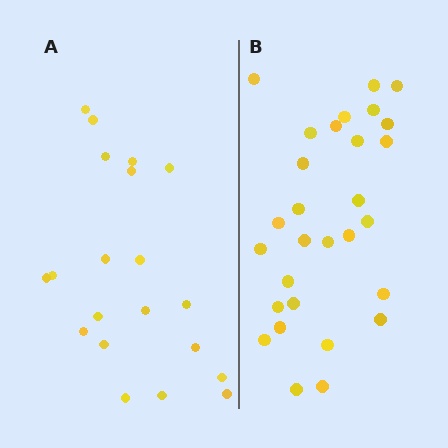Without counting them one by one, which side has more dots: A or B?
Region B (the right region) has more dots.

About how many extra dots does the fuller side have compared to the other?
Region B has roughly 8 or so more dots than region A.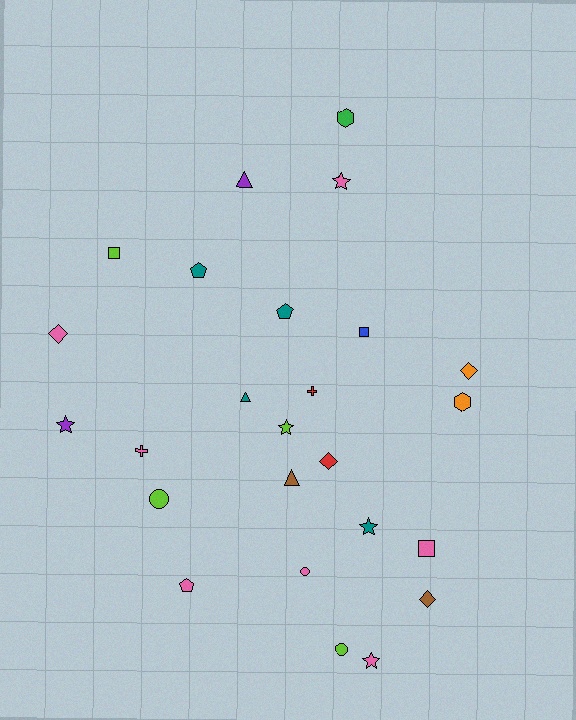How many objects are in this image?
There are 25 objects.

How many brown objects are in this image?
There are 2 brown objects.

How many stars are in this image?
There are 5 stars.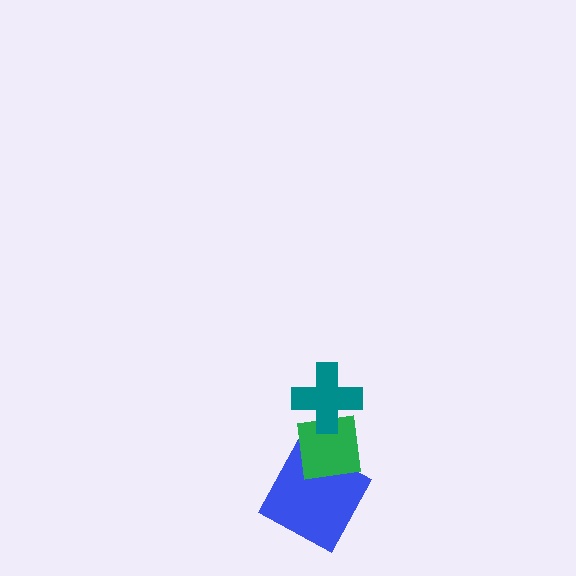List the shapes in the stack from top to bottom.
From top to bottom: the teal cross, the green square, the blue square.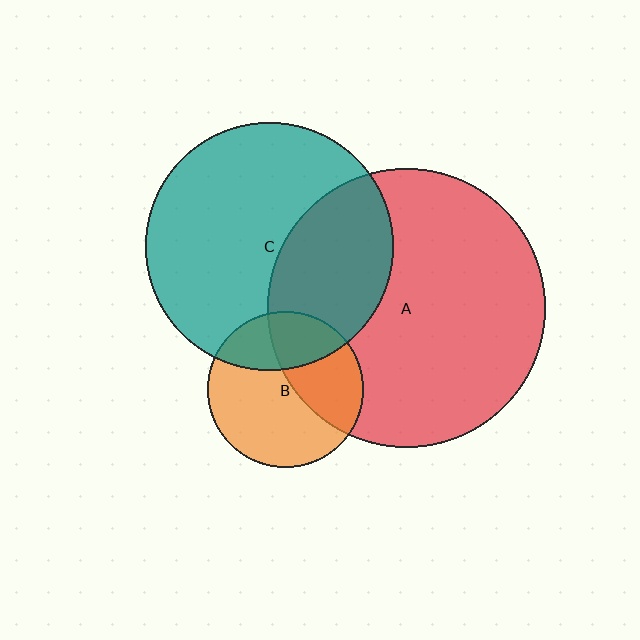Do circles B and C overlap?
Yes.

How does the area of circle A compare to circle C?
Approximately 1.3 times.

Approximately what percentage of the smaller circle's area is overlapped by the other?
Approximately 30%.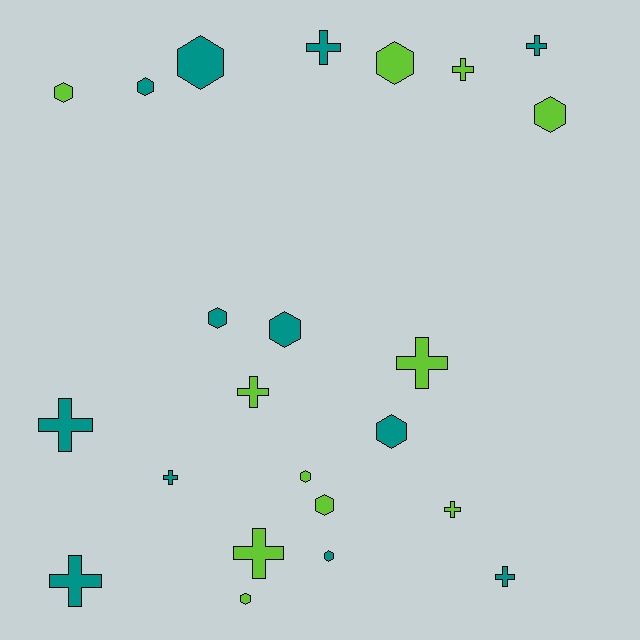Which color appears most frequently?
Teal, with 12 objects.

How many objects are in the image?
There are 23 objects.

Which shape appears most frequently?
Hexagon, with 12 objects.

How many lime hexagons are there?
There are 6 lime hexagons.